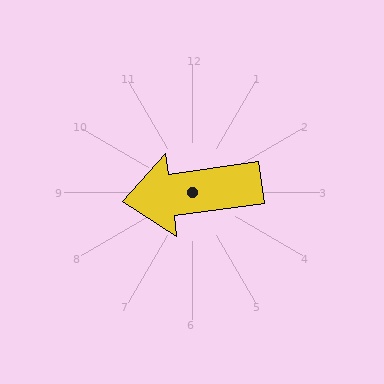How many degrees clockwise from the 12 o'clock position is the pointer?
Approximately 262 degrees.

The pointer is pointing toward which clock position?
Roughly 9 o'clock.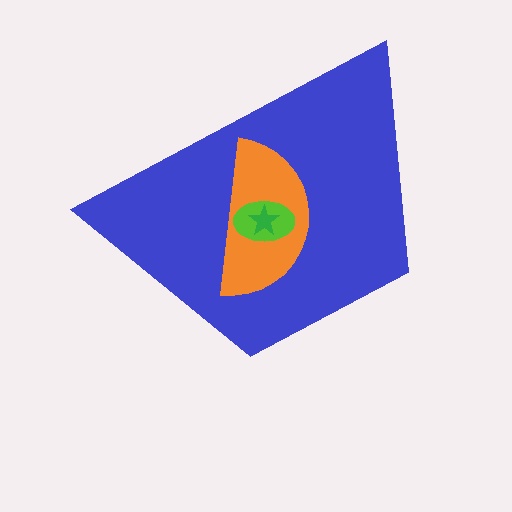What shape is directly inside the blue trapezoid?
The orange semicircle.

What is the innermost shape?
The green star.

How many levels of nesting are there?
4.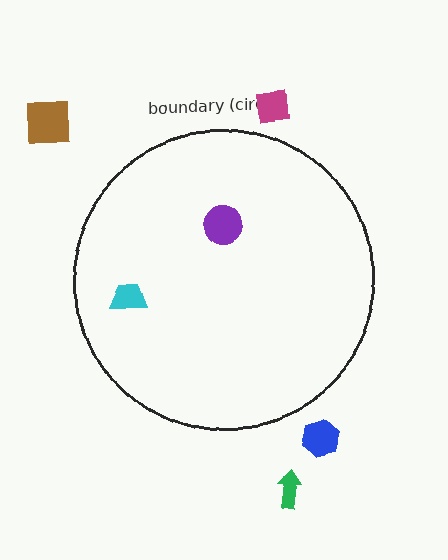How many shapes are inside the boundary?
2 inside, 4 outside.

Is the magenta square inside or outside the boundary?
Outside.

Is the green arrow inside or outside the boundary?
Outside.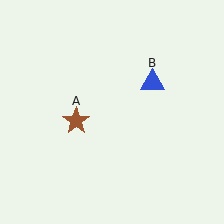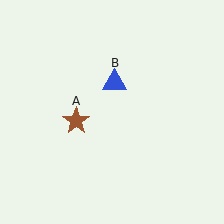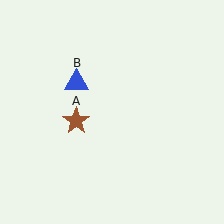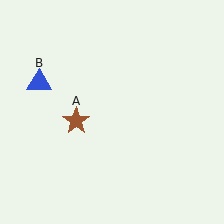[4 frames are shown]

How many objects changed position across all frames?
1 object changed position: blue triangle (object B).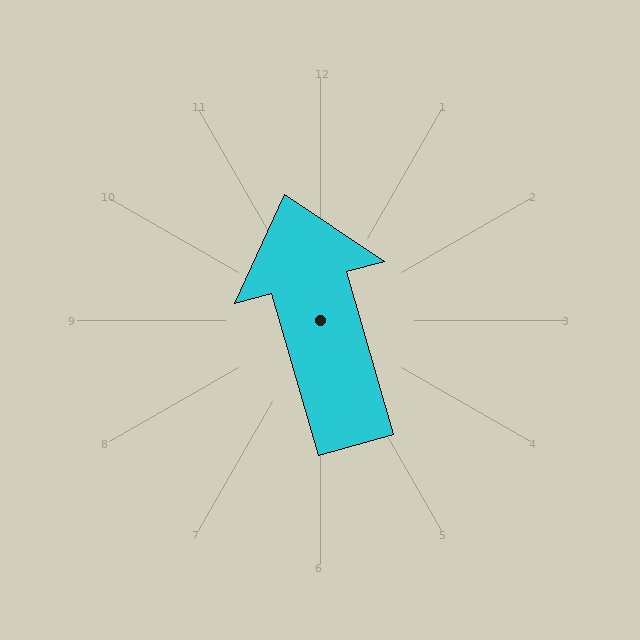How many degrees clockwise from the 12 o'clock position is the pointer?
Approximately 344 degrees.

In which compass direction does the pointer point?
North.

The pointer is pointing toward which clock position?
Roughly 11 o'clock.